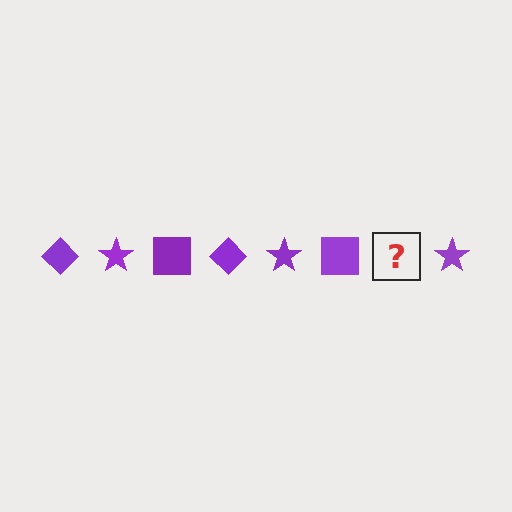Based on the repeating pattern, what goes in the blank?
The blank should be a purple diamond.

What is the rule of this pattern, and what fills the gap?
The rule is that the pattern cycles through diamond, star, square shapes in purple. The gap should be filled with a purple diamond.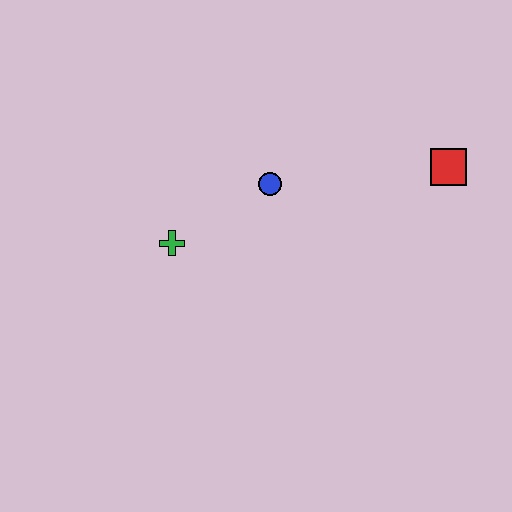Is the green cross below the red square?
Yes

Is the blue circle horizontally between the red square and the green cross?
Yes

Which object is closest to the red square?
The blue circle is closest to the red square.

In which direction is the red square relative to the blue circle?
The red square is to the right of the blue circle.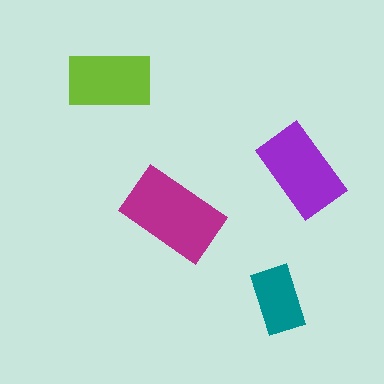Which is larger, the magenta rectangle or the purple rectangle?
The magenta one.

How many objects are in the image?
There are 4 objects in the image.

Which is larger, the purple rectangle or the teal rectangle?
The purple one.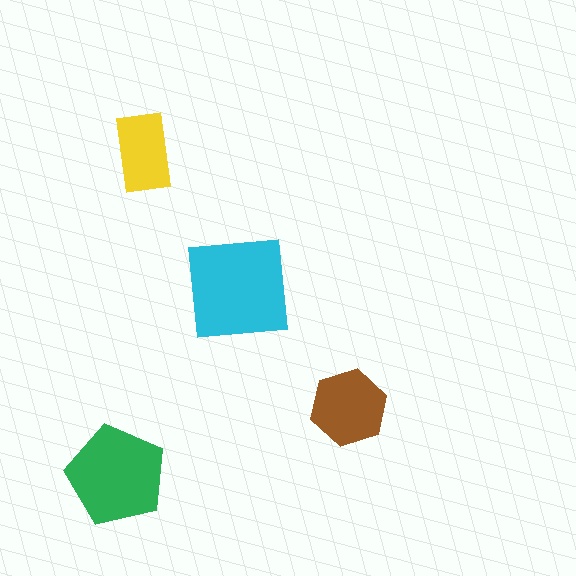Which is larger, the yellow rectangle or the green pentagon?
The green pentagon.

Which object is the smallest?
The yellow rectangle.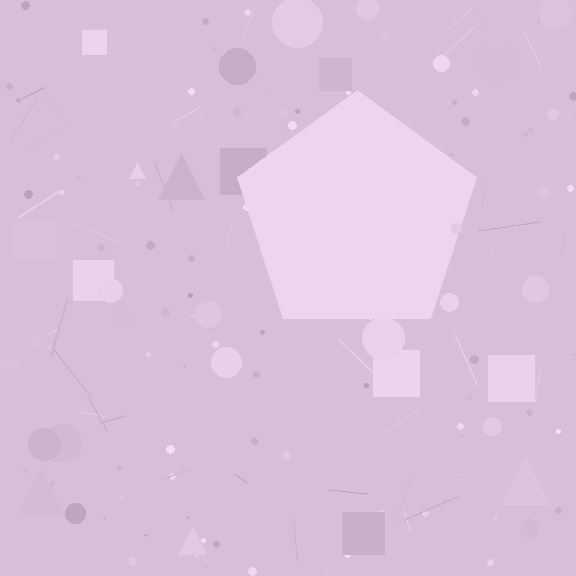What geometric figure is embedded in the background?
A pentagon is embedded in the background.